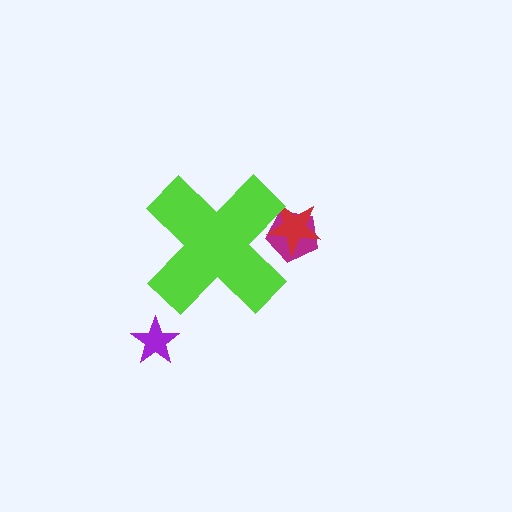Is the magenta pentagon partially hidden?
Yes, the magenta pentagon is partially hidden behind the lime cross.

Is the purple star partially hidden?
No, the purple star is fully visible.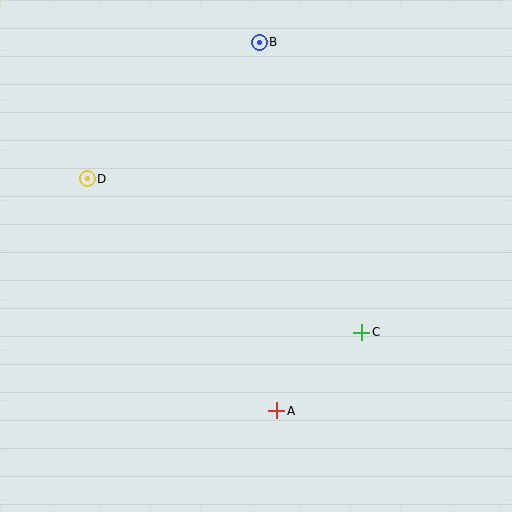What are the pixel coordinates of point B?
Point B is at (259, 42).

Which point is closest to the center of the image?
Point C at (362, 332) is closest to the center.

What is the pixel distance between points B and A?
The distance between B and A is 369 pixels.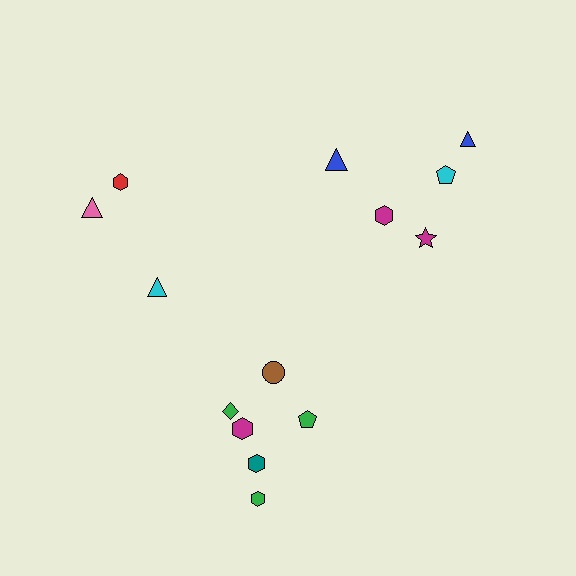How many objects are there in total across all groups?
There are 14 objects.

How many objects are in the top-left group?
There are 3 objects.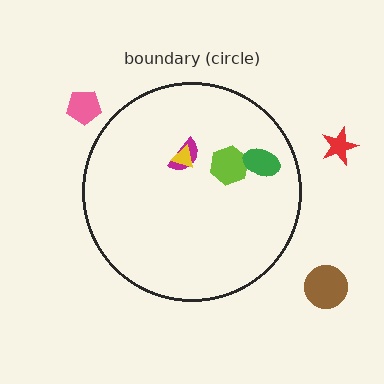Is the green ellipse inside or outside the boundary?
Inside.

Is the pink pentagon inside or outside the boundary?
Outside.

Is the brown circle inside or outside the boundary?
Outside.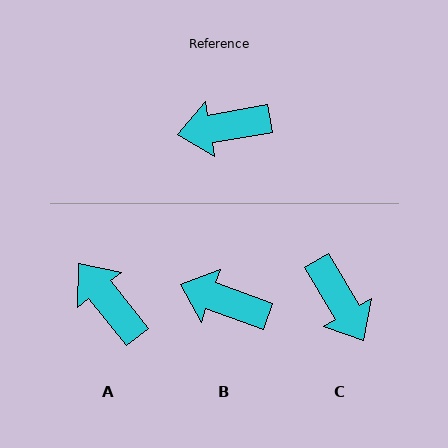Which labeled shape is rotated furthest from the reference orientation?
C, about 111 degrees away.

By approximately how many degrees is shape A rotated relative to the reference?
Approximately 61 degrees clockwise.